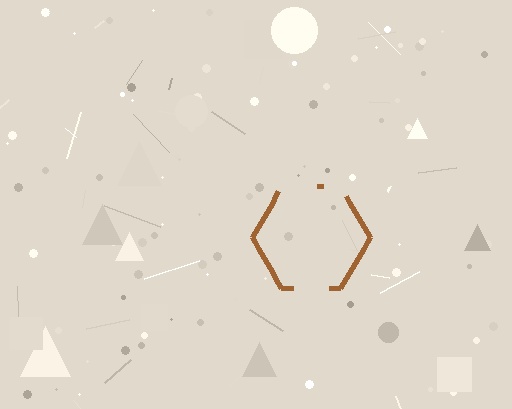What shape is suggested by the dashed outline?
The dashed outline suggests a hexagon.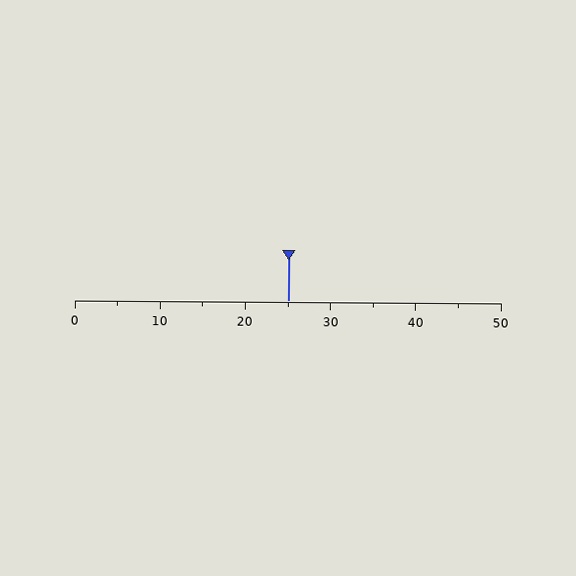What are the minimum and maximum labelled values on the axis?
The axis runs from 0 to 50.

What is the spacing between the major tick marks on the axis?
The major ticks are spaced 10 apart.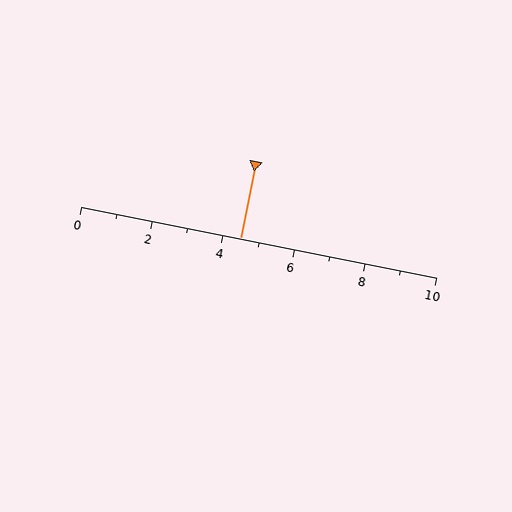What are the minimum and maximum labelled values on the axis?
The axis runs from 0 to 10.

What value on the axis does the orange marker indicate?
The marker indicates approximately 4.5.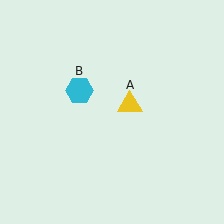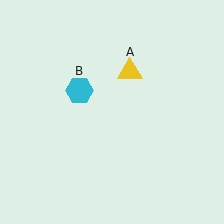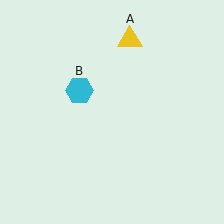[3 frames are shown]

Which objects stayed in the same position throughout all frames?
Cyan hexagon (object B) remained stationary.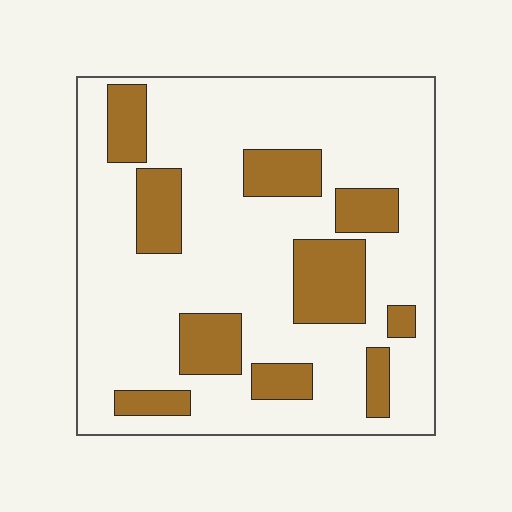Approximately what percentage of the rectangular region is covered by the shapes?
Approximately 25%.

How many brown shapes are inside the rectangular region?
10.